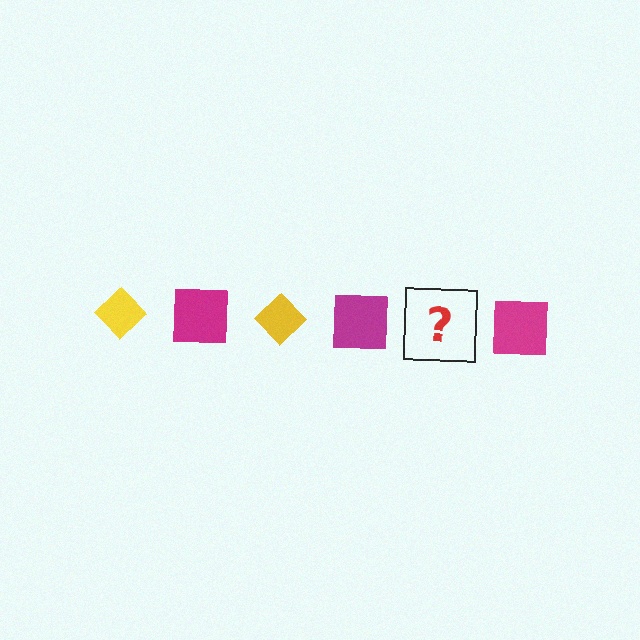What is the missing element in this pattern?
The missing element is a yellow diamond.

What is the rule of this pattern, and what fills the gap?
The rule is that the pattern alternates between yellow diamond and magenta square. The gap should be filled with a yellow diamond.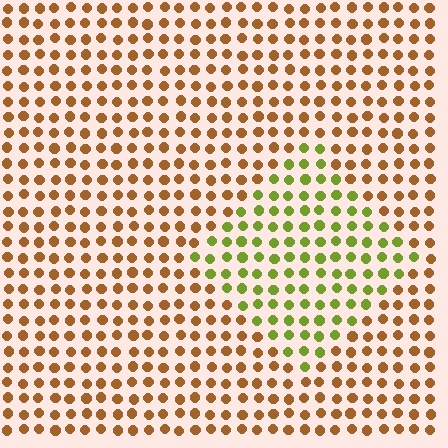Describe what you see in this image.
The image is filled with small brown elements in a uniform arrangement. A diamond-shaped region is visible where the elements are tinted to a slightly different hue, forming a subtle color boundary.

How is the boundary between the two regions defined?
The boundary is defined purely by a slight shift in hue (about 54 degrees). Spacing, size, and orientation are identical on both sides.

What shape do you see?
I see a diamond.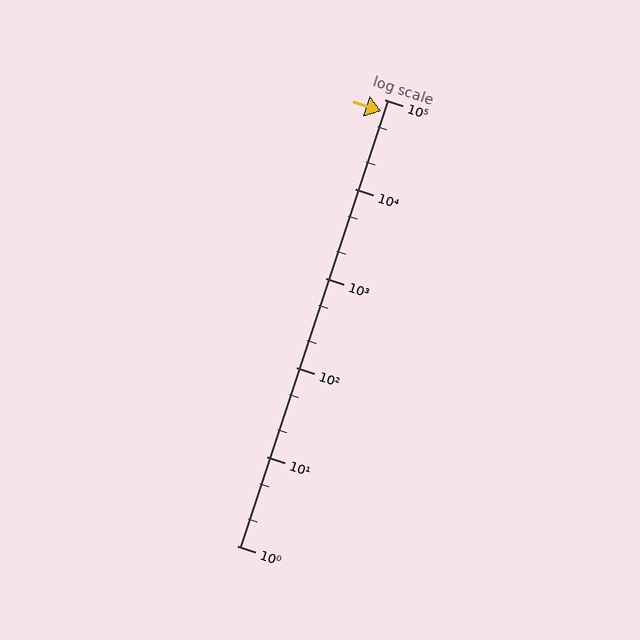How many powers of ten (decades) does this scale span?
The scale spans 5 decades, from 1 to 100000.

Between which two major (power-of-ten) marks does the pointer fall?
The pointer is between 10000 and 100000.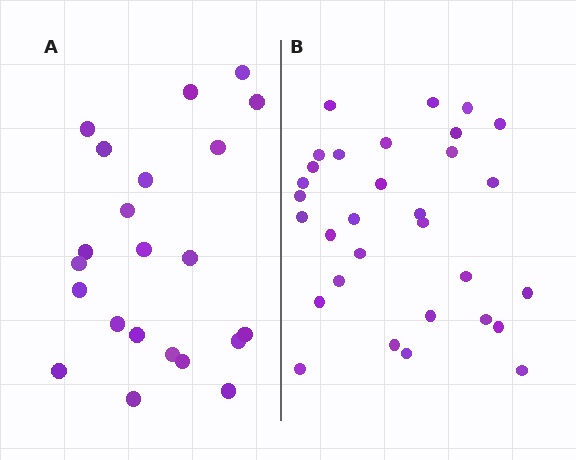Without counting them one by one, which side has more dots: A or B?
Region B (the right region) has more dots.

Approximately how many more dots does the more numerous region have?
Region B has roughly 8 or so more dots than region A.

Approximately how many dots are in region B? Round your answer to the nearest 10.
About 30 dots. (The exact count is 31, which rounds to 30.)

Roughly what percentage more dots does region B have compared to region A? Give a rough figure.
About 40% more.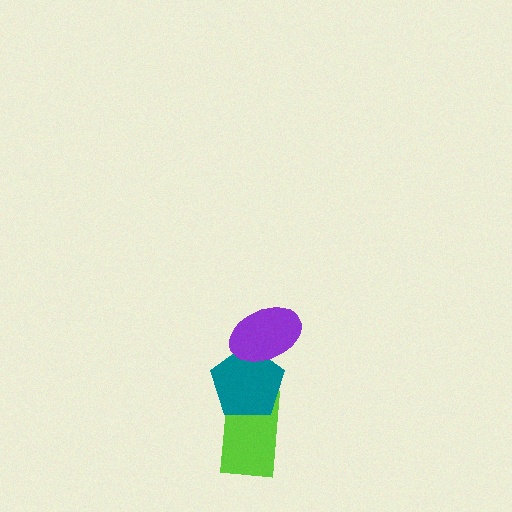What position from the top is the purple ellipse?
The purple ellipse is 1st from the top.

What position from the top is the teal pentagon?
The teal pentagon is 2nd from the top.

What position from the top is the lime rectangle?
The lime rectangle is 3rd from the top.